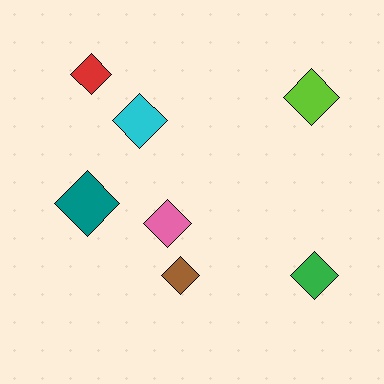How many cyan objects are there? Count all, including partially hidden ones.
There is 1 cyan object.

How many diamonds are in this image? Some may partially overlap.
There are 7 diamonds.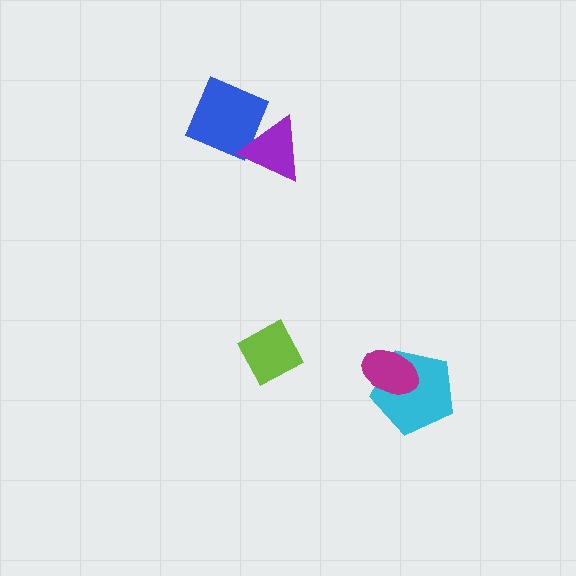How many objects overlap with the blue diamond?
1 object overlaps with the blue diamond.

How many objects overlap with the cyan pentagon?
1 object overlaps with the cyan pentagon.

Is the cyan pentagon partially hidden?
Yes, it is partially covered by another shape.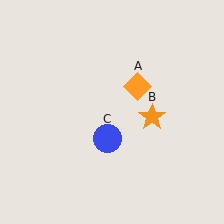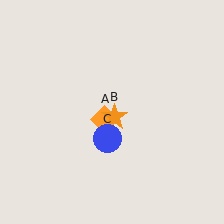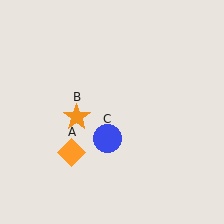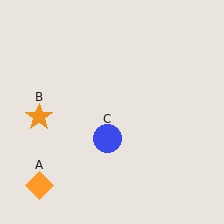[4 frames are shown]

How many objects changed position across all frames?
2 objects changed position: orange diamond (object A), orange star (object B).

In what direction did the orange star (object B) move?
The orange star (object B) moved left.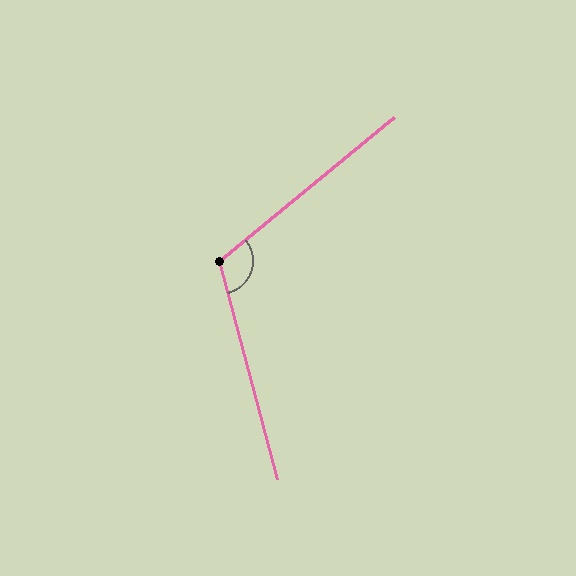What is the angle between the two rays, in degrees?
Approximately 114 degrees.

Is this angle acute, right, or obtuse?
It is obtuse.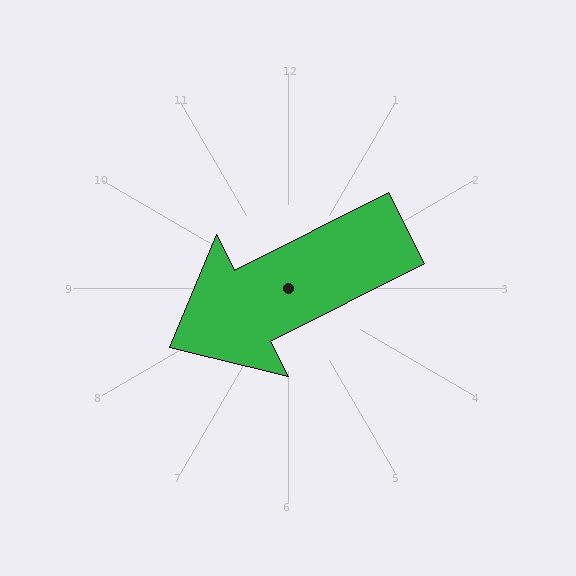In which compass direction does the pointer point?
Southwest.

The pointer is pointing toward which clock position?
Roughly 8 o'clock.